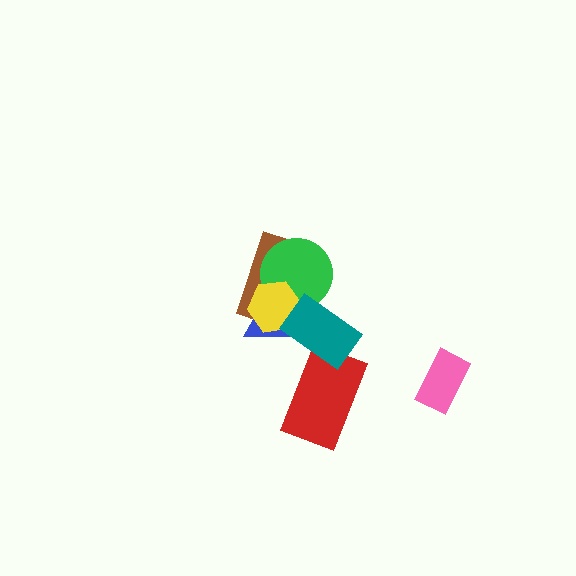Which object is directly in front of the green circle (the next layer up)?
The yellow hexagon is directly in front of the green circle.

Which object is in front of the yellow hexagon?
The teal rectangle is in front of the yellow hexagon.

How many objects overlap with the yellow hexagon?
4 objects overlap with the yellow hexagon.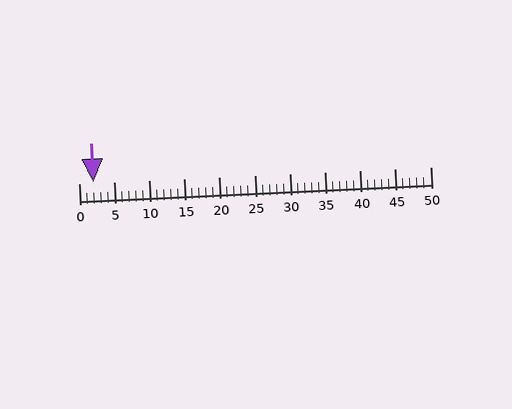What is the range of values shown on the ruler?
The ruler shows values from 0 to 50.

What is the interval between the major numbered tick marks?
The major tick marks are spaced 5 units apart.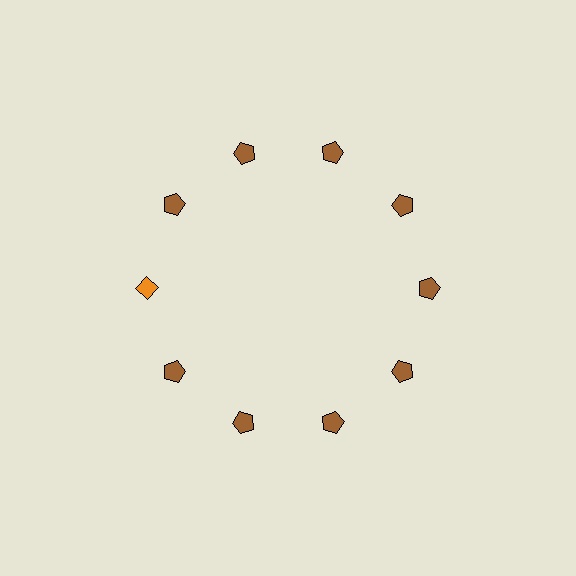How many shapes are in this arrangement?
There are 10 shapes arranged in a ring pattern.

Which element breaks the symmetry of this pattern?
The orange diamond at roughly the 9 o'clock position breaks the symmetry. All other shapes are brown pentagons.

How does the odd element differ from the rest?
It differs in both color (orange instead of brown) and shape (diamond instead of pentagon).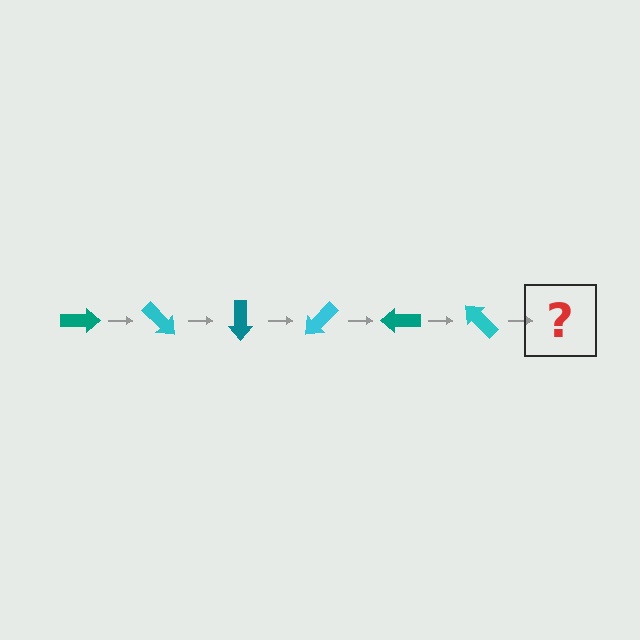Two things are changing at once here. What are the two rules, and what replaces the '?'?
The two rules are that it rotates 45 degrees each step and the color cycles through teal and cyan. The '?' should be a teal arrow, rotated 270 degrees from the start.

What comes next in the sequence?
The next element should be a teal arrow, rotated 270 degrees from the start.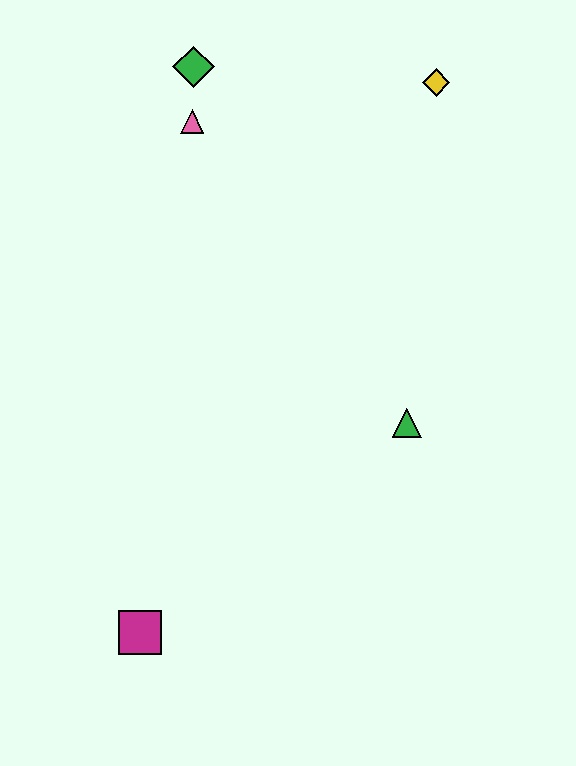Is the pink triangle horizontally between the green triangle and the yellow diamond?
No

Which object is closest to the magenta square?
The green triangle is closest to the magenta square.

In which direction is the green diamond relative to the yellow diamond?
The green diamond is to the left of the yellow diamond.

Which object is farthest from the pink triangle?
The magenta square is farthest from the pink triangle.